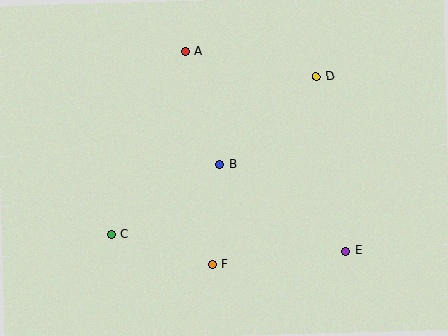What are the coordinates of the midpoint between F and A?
The midpoint between F and A is at (199, 158).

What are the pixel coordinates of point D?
Point D is at (316, 77).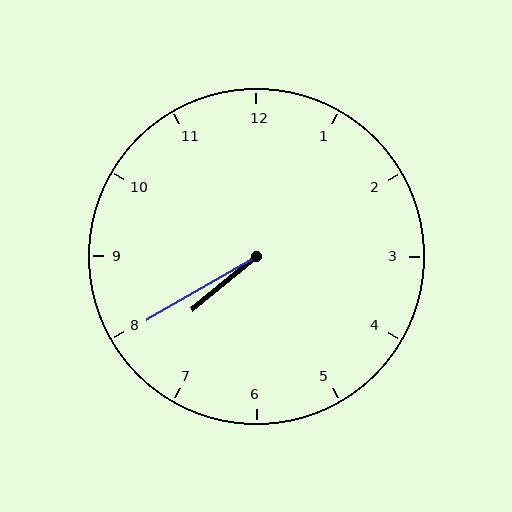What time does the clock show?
7:40.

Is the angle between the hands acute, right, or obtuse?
It is acute.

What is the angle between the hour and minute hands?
Approximately 10 degrees.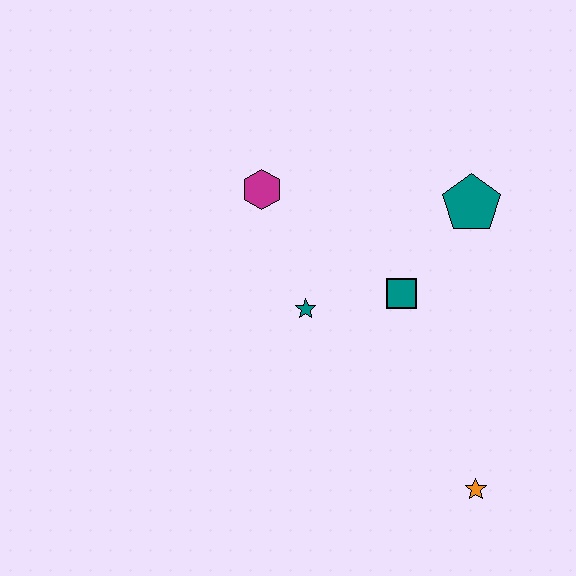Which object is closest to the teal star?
The teal square is closest to the teal star.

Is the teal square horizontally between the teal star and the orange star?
Yes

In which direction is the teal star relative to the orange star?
The teal star is above the orange star.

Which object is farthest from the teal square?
The orange star is farthest from the teal square.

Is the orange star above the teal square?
No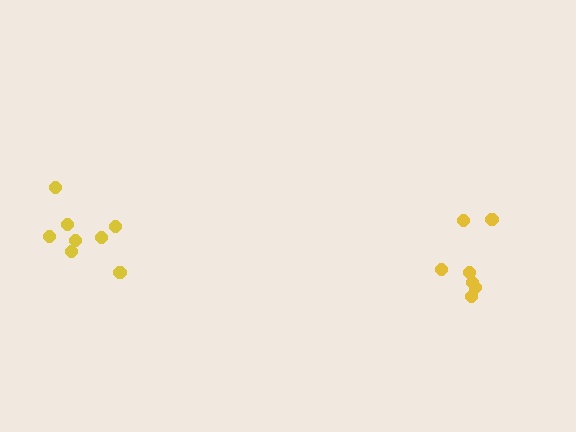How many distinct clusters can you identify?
There are 2 distinct clusters.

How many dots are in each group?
Group 1: 7 dots, Group 2: 8 dots (15 total).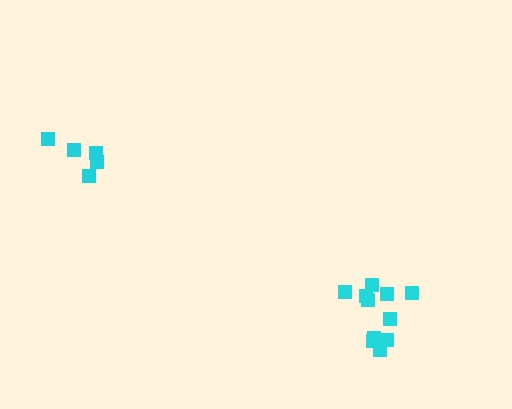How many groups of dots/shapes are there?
There are 2 groups.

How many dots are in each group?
Group 1: 11 dots, Group 2: 5 dots (16 total).